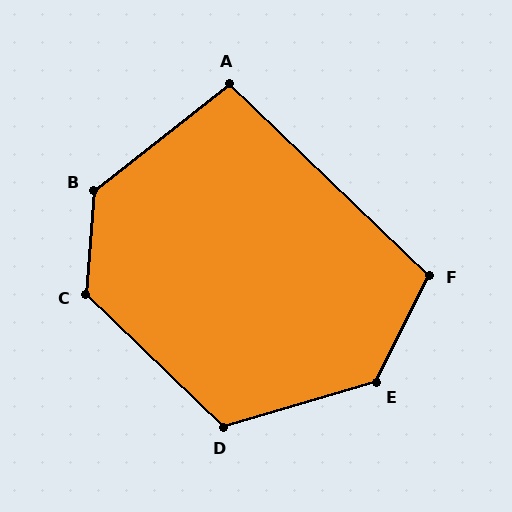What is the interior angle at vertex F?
Approximately 107 degrees (obtuse).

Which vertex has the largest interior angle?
B, at approximately 133 degrees.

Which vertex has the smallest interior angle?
A, at approximately 98 degrees.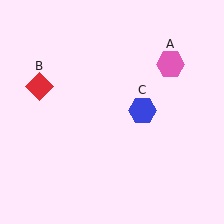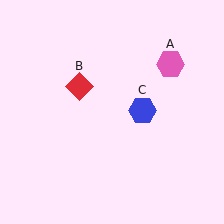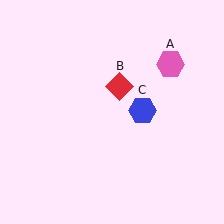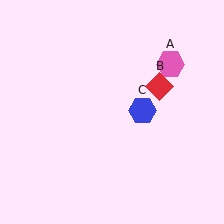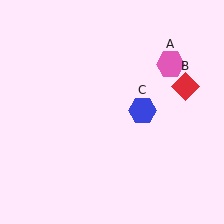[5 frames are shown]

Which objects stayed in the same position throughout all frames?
Pink hexagon (object A) and blue hexagon (object C) remained stationary.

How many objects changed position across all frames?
1 object changed position: red diamond (object B).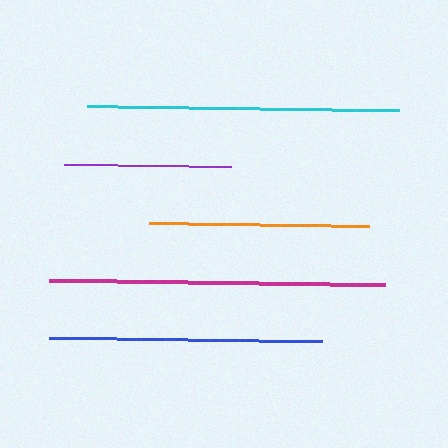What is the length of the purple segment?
The purple segment is approximately 167 pixels long.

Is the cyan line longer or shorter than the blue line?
The cyan line is longer than the blue line.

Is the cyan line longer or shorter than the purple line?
The cyan line is longer than the purple line.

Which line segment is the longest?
The magenta line is the longest at approximately 335 pixels.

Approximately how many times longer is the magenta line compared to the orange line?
The magenta line is approximately 1.5 times the length of the orange line.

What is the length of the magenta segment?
The magenta segment is approximately 335 pixels long.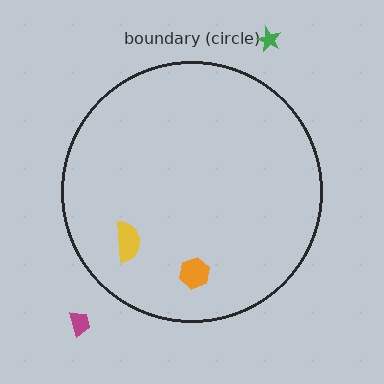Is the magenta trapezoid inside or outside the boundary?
Outside.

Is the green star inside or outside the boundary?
Outside.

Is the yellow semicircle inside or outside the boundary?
Inside.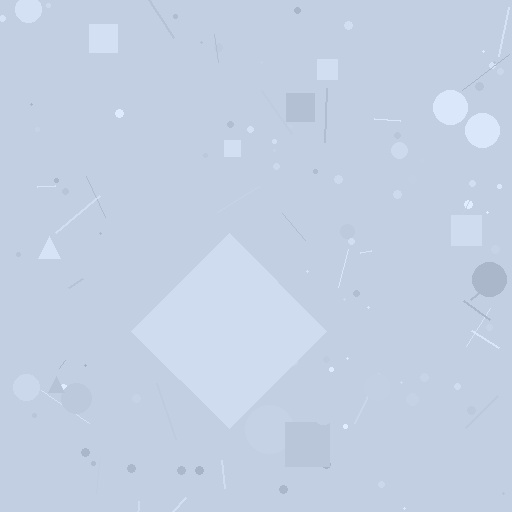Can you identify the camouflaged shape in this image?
The camouflaged shape is a diamond.